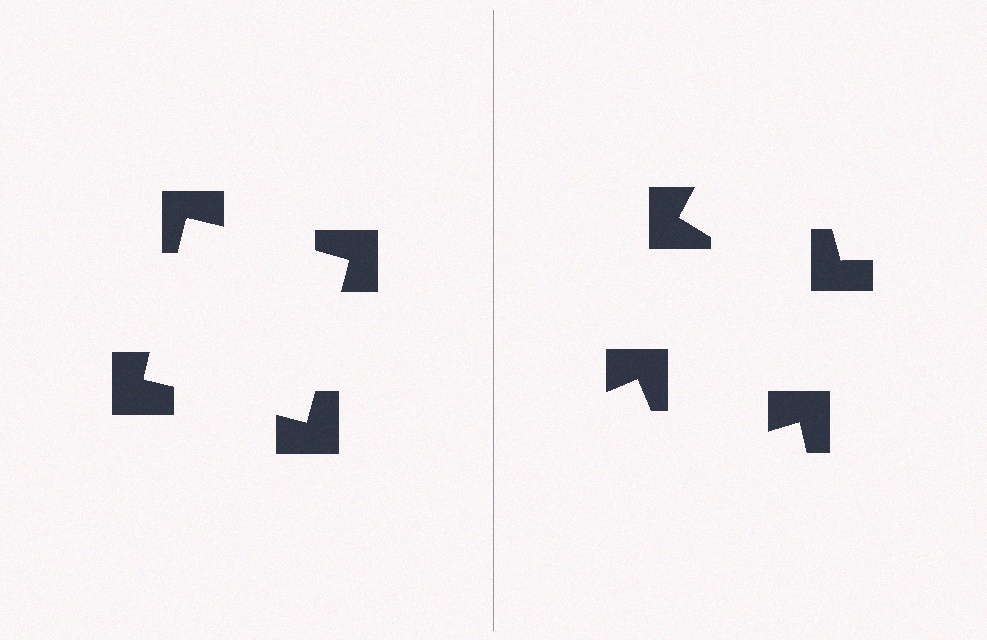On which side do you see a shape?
An illusory square appears on the left side. On the right side the wedge cuts are rotated, so no coherent shape forms.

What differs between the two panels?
The notched squares are positioned identically on both sides; only the wedge orientations differ. On the left they align to a square; on the right they are misaligned.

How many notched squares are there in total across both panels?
8 — 4 on each side.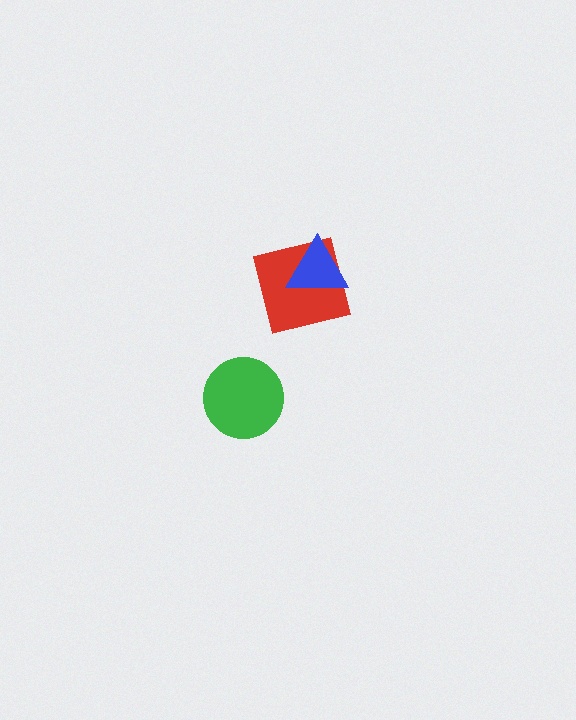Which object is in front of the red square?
The blue triangle is in front of the red square.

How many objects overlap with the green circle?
0 objects overlap with the green circle.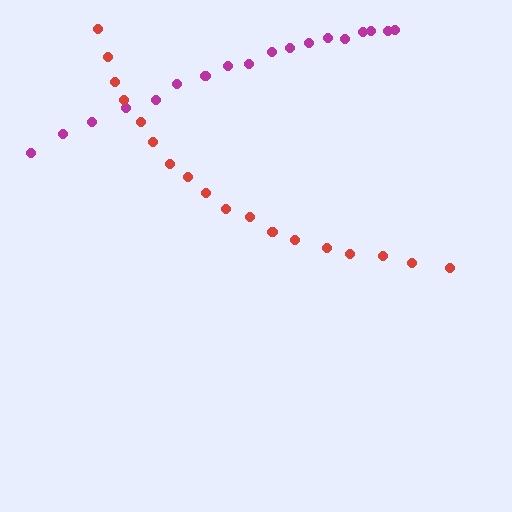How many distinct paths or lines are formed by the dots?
There are 2 distinct paths.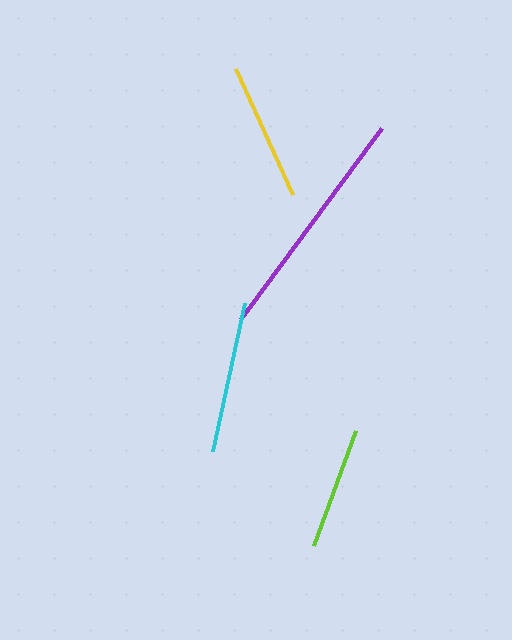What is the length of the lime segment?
The lime segment is approximately 123 pixels long.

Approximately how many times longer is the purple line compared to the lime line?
The purple line is approximately 1.9 times the length of the lime line.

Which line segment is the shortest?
The lime line is the shortest at approximately 123 pixels.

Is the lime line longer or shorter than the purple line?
The purple line is longer than the lime line.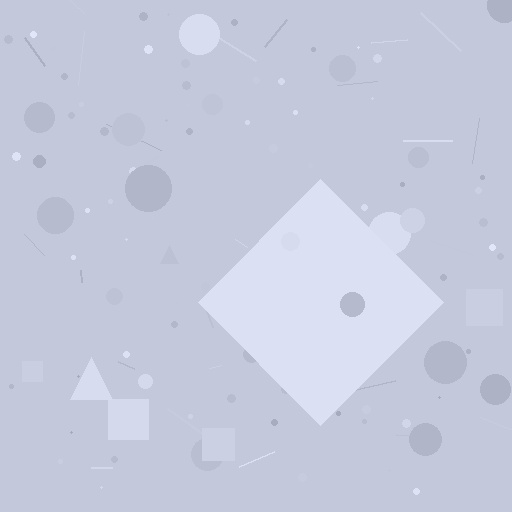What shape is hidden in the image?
A diamond is hidden in the image.